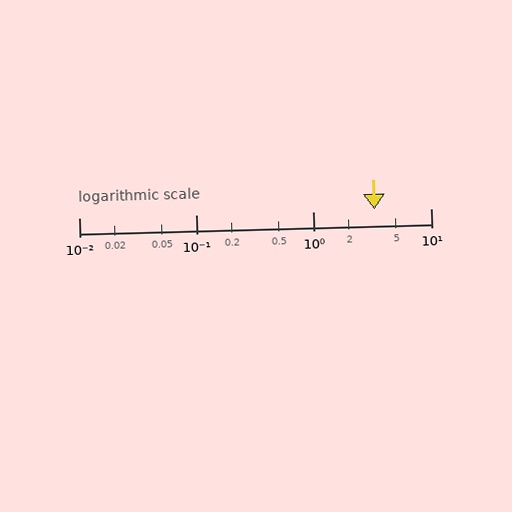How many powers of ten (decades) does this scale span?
The scale spans 3 decades, from 0.01 to 10.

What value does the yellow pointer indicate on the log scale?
The pointer indicates approximately 3.3.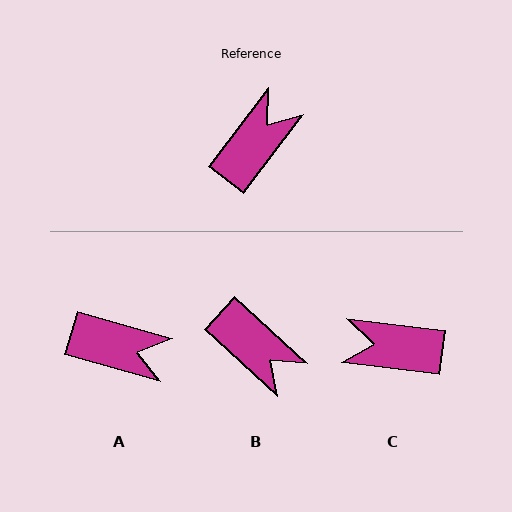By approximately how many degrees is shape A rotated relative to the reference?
Approximately 69 degrees clockwise.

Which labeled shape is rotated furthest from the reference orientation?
C, about 120 degrees away.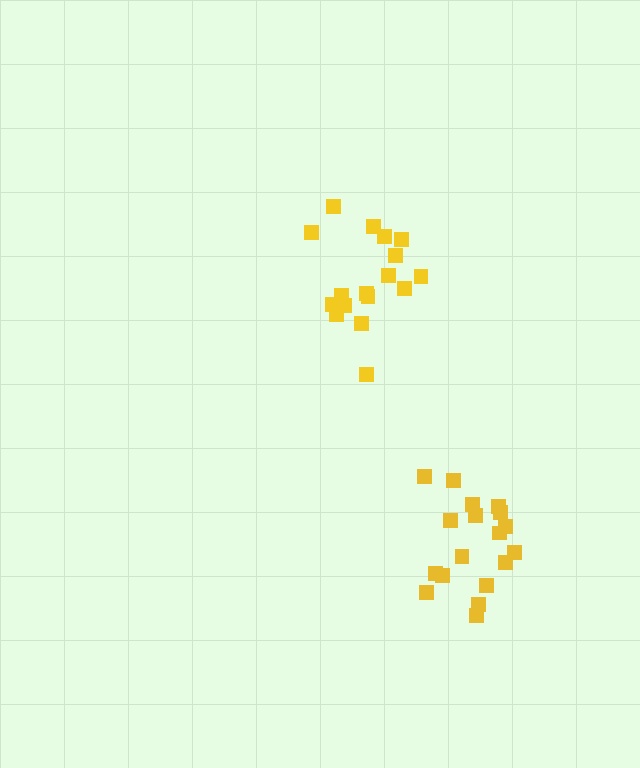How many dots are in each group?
Group 1: 17 dots, Group 2: 18 dots (35 total).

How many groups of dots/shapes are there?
There are 2 groups.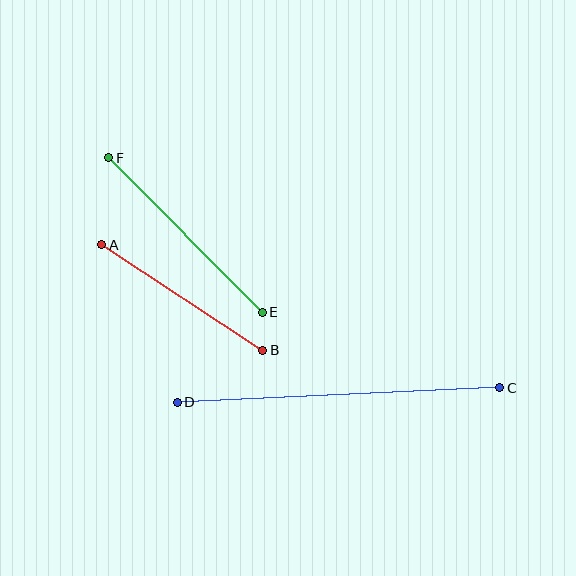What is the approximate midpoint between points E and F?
The midpoint is at approximately (186, 235) pixels.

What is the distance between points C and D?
The distance is approximately 323 pixels.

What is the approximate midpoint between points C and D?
The midpoint is at approximately (339, 395) pixels.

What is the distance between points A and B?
The distance is approximately 192 pixels.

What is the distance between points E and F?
The distance is approximately 218 pixels.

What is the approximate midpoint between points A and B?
The midpoint is at approximately (182, 297) pixels.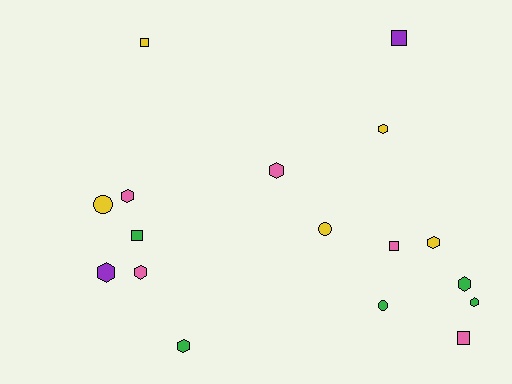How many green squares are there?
There is 1 green square.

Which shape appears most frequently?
Hexagon, with 9 objects.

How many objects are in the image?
There are 17 objects.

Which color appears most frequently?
Pink, with 5 objects.